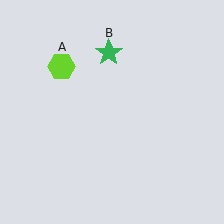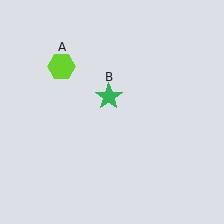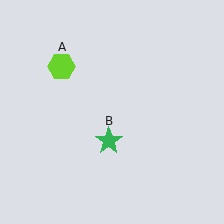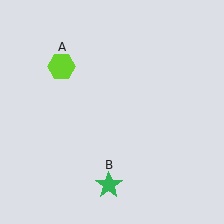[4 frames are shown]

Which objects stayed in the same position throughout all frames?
Lime hexagon (object A) remained stationary.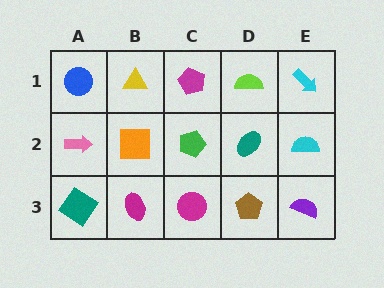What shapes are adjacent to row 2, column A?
A blue circle (row 1, column A), a teal diamond (row 3, column A), an orange square (row 2, column B).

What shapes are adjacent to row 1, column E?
A cyan semicircle (row 2, column E), a lime semicircle (row 1, column D).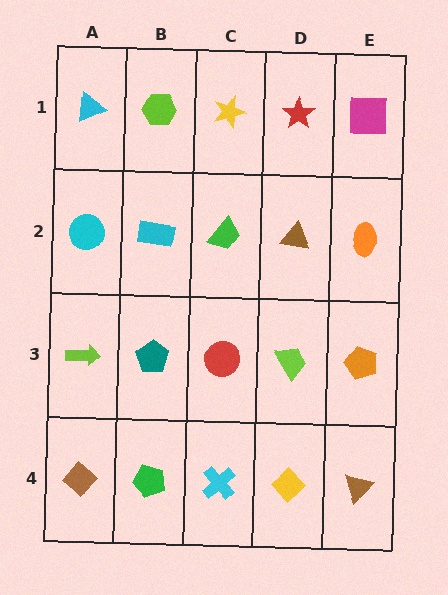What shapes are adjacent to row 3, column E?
An orange ellipse (row 2, column E), a brown triangle (row 4, column E), a lime trapezoid (row 3, column D).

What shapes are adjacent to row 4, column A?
A lime arrow (row 3, column A), a green pentagon (row 4, column B).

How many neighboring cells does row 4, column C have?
3.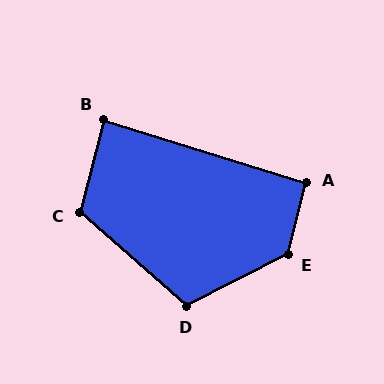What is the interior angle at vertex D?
Approximately 112 degrees (obtuse).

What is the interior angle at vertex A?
Approximately 93 degrees (approximately right).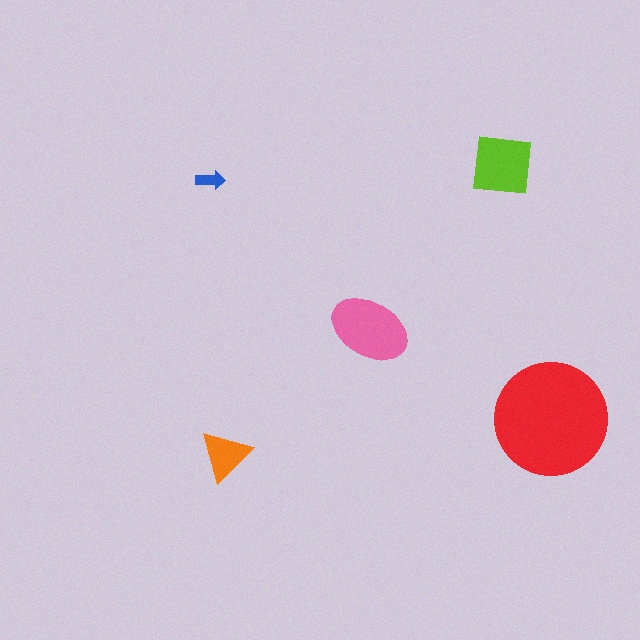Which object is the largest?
The red circle.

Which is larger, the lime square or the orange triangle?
The lime square.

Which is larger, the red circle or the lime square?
The red circle.